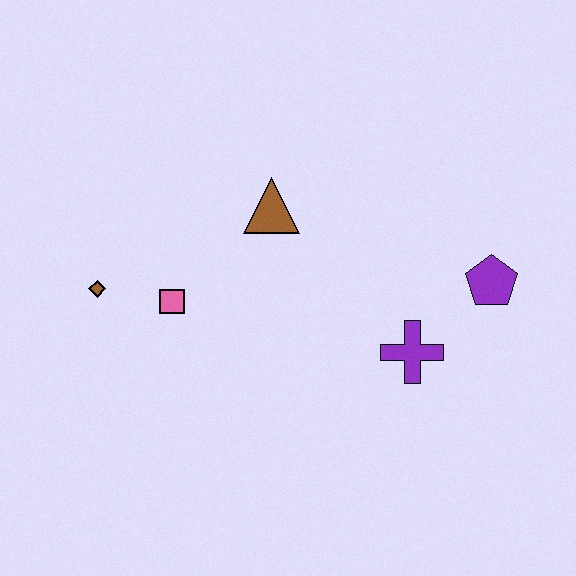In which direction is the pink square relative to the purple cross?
The pink square is to the left of the purple cross.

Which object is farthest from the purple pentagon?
The brown diamond is farthest from the purple pentagon.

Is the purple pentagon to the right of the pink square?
Yes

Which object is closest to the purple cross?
The purple pentagon is closest to the purple cross.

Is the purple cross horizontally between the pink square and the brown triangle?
No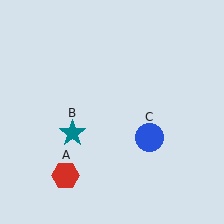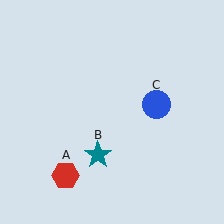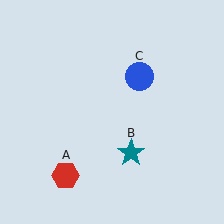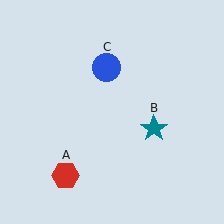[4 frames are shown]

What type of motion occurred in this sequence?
The teal star (object B), blue circle (object C) rotated counterclockwise around the center of the scene.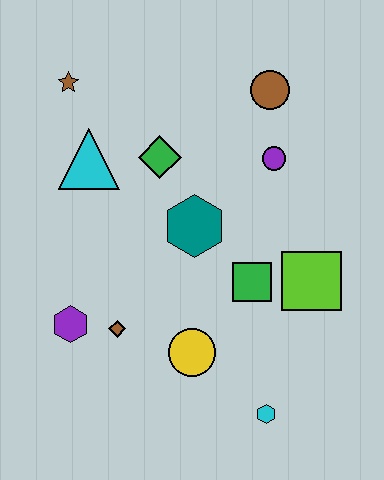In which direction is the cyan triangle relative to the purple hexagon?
The cyan triangle is above the purple hexagon.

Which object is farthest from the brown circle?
The cyan hexagon is farthest from the brown circle.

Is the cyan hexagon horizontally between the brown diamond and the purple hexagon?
No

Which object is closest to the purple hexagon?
The brown diamond is closest to the purple hexagon.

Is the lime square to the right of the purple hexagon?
Yes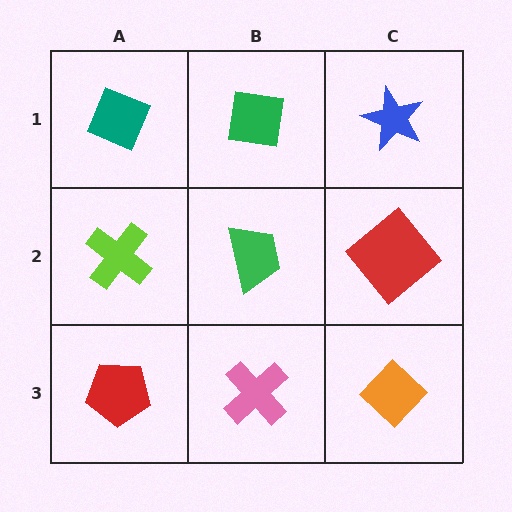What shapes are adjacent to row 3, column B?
A green trapezoid (row 2, column B), a red pentagon (row 3, column A), an orange diamond (row 3, column C).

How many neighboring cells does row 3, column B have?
3.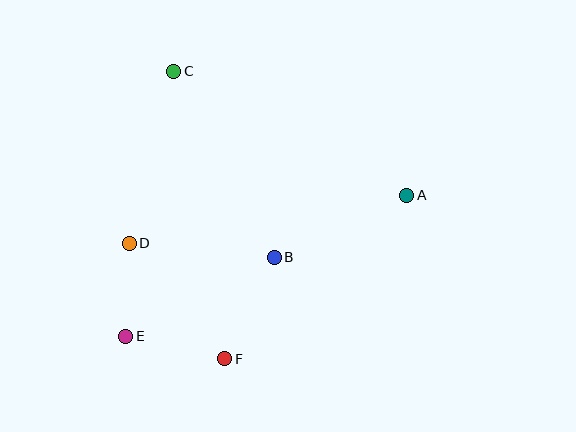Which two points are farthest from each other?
Points A and E are farthest from each other.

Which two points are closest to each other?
Points D and E are closest to each other.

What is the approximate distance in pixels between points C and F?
The distance between C and F is approximately 292 pixels.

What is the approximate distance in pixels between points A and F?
The distance between A and F is approximately 244 pixels.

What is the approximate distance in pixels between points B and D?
The distance between B and D is approximately 146 pixels.